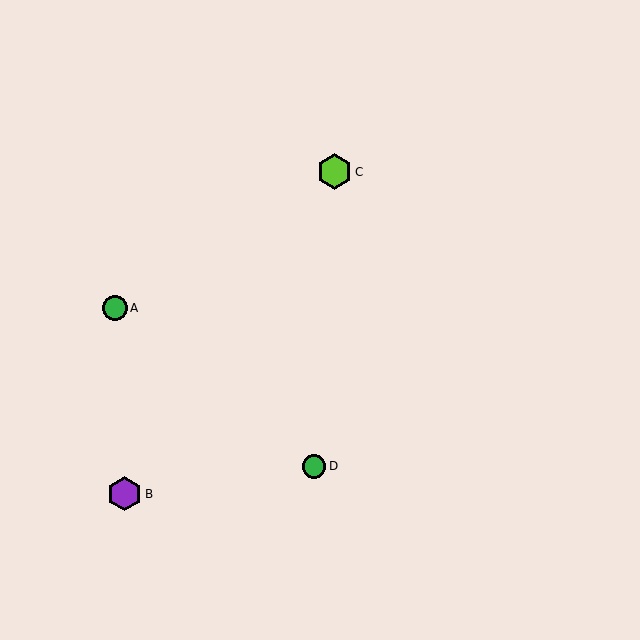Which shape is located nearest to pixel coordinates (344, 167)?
The lime hexagon (labeled C) at (334, 172) is nearest to that location.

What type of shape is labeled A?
Shape A is a green circle.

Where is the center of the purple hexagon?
The center of the purple hexagon is at (125, 494).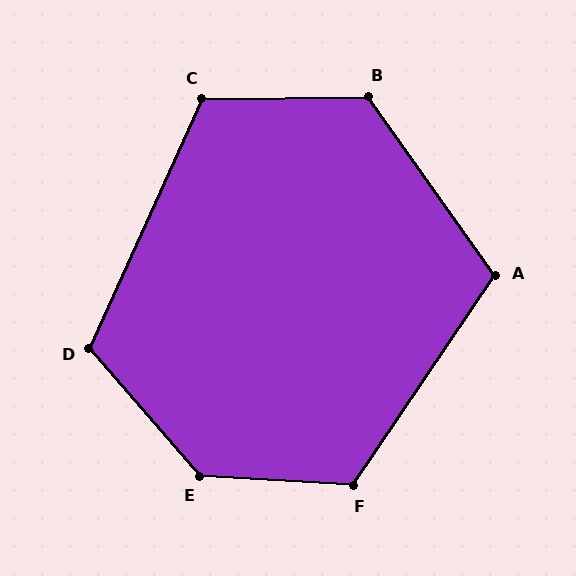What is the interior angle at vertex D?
Approximately 115 degrees (obtuse).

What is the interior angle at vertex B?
Approximately 124 degrees (obtuse).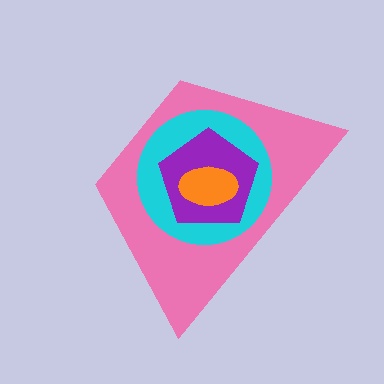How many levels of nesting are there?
4.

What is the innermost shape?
The orange ellipse.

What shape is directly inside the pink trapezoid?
The cyan circle.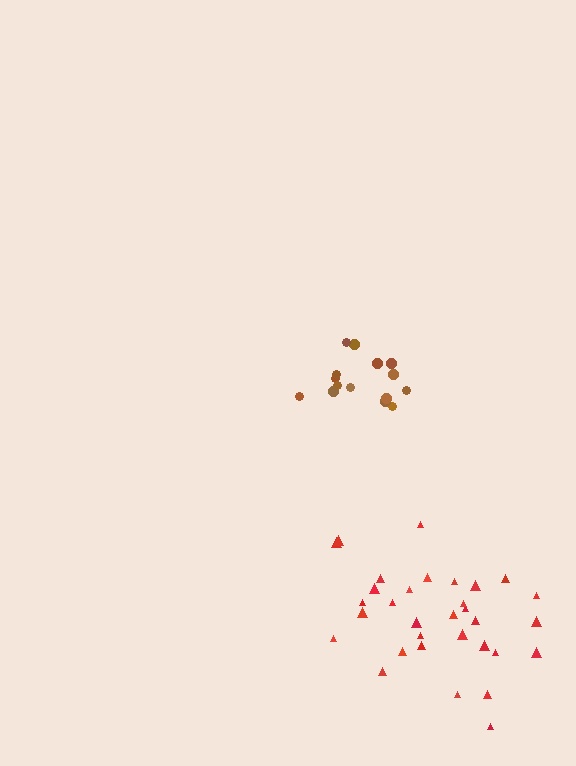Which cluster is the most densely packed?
Brown.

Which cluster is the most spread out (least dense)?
Red.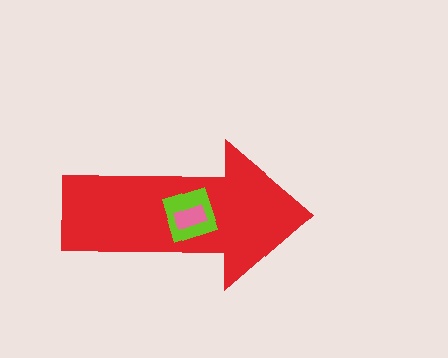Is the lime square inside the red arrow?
Yes.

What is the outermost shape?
The red arrow.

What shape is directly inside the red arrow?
The lime square.